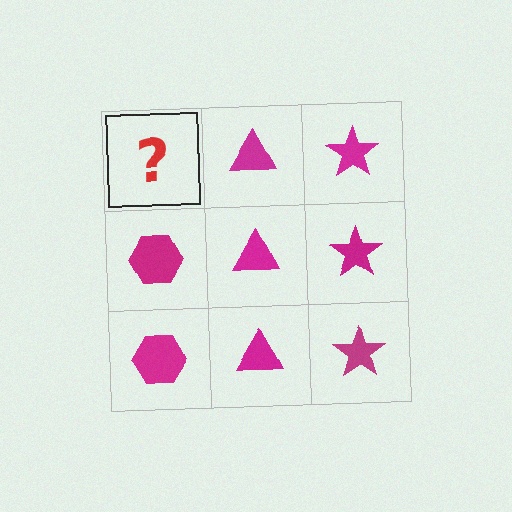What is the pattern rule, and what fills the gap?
The rule is that each column has a consistent shape. The gap should be filled with a magenta hexagon.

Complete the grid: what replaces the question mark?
The question mark should be replaced with a magenta hexagon.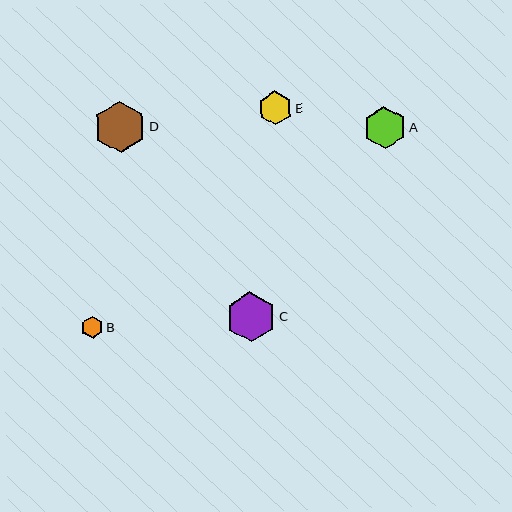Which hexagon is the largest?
Hexagon D is the largest with a size of approximately 52 pixels.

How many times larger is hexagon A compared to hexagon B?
Hexagon A is approximately 1.9 times the size of hexagon B.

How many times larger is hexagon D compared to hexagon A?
Hexagon D is approximately 1.2 times the size of hexagon A.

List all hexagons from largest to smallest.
From largest to smallest: D, C, A, E, B.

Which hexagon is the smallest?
Hexagon B is the smallest with a size of approximately 22 pixels.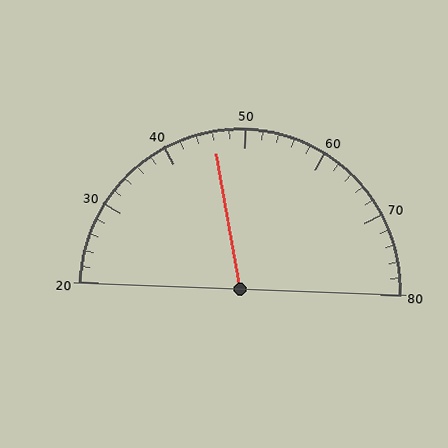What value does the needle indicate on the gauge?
The needle indicates approximately 46.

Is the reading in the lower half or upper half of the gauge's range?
The reading is in the lower half of the range (20 to 80).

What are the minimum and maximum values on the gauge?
The gauge ranges from 20 to 80.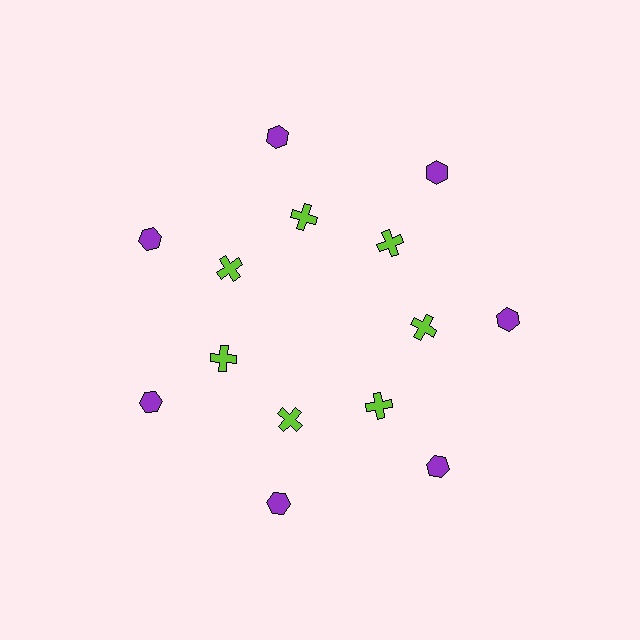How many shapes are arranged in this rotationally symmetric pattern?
There are 14 shapes, arranged in 7 groups of 2.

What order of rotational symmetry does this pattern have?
This pattern has 7-fold rotational symmetry.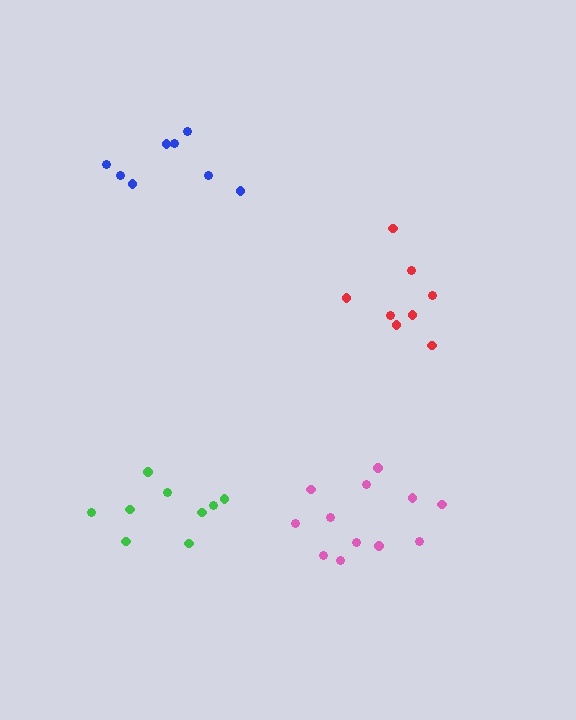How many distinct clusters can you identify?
There are 4 distinct clusters.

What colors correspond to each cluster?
The clusters are colored: pink, red, blue, green.